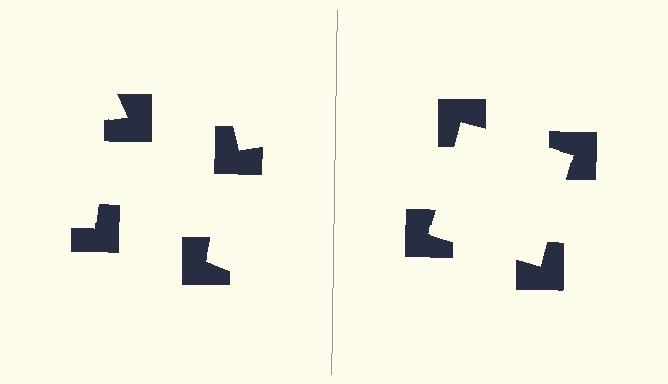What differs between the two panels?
The notched squares are positioned identically on both sides; only the wedge orientations differ. On the right they align to a square; on the left they are misaligned.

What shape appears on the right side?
An illusory square.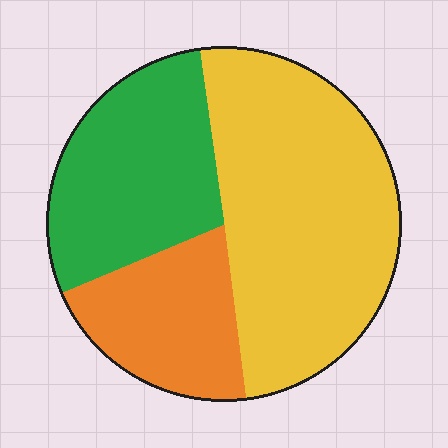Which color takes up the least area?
Orange, at roughly 20%.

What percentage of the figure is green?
Green covers roughly 30% of the figure.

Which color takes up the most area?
Yellow, at roughly 50%.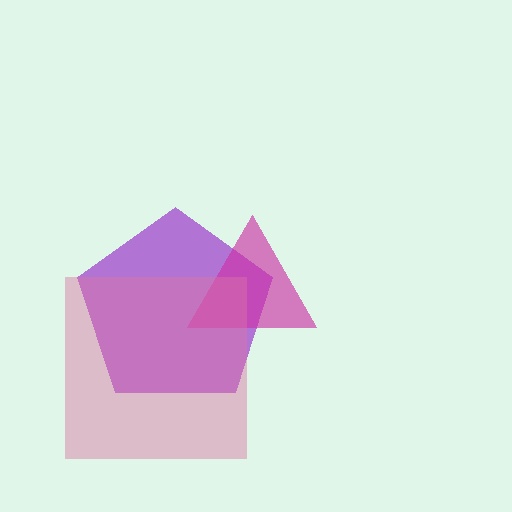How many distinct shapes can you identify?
There are 3 distinct shapes: a purple pentagon, a magenta triangle, a pink square.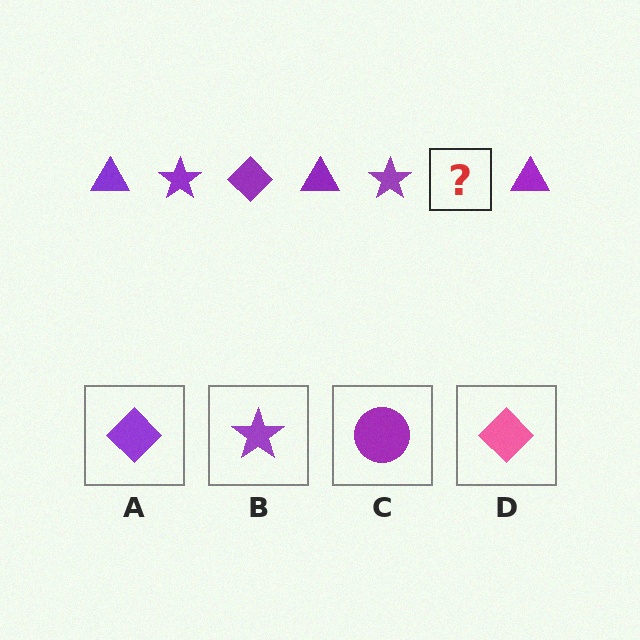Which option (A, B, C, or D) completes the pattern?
A.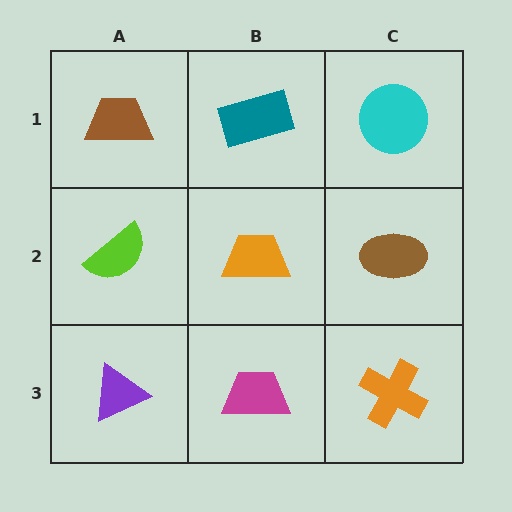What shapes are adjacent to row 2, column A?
A brown trapezoid (row 1, column A), a purple triangle (row 3, column A), an orange trapezoid (row 2, column B).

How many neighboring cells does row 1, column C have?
2.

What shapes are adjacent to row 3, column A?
A lime semicircle (row 2, column A), a magenta trapezoid (row 3, column B).